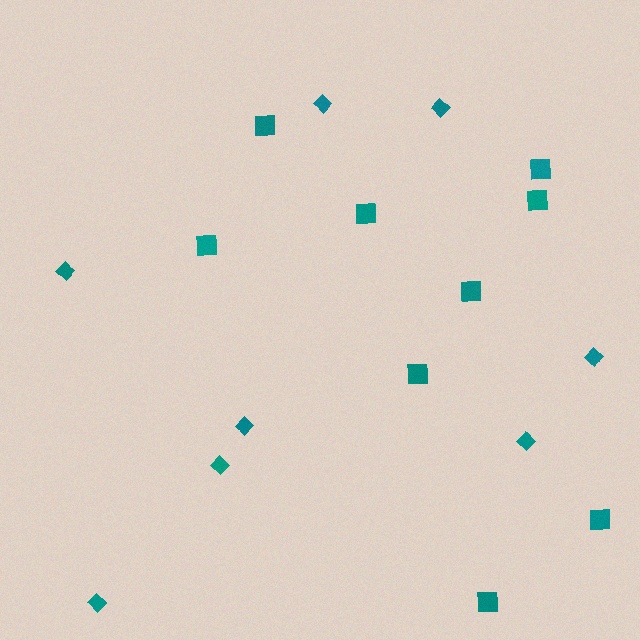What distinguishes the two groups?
There are 2 groups: one group of squares (9) and one group of diamonds (8).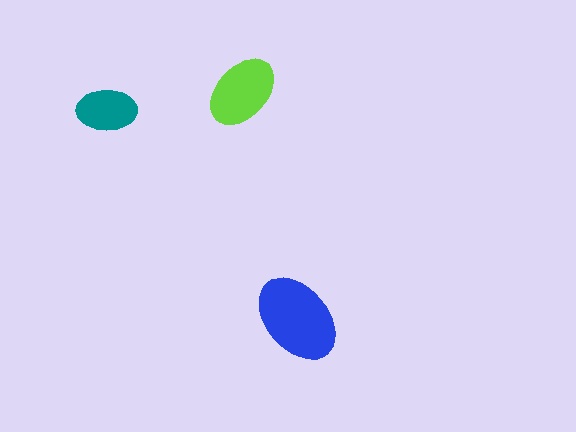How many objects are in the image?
There are 3 objects in the image.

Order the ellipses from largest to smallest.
the blue one, the lime one, the teal one.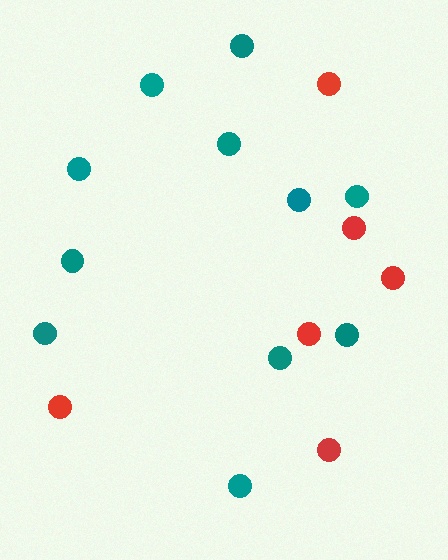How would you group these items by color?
There are 2 groups: one group of teal circles (11) and one group of red circles (6).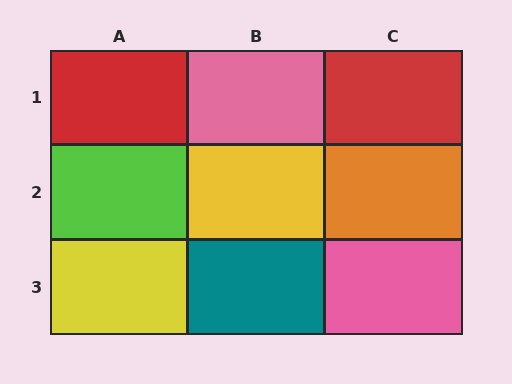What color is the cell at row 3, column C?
Pink.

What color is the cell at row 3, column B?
Teal.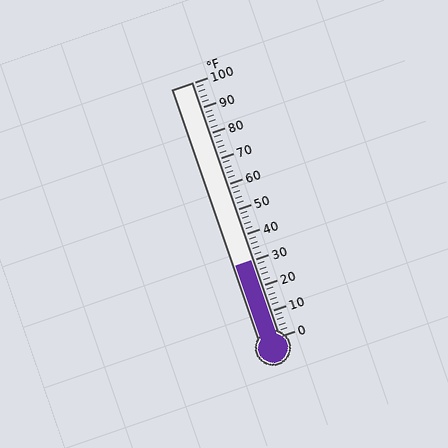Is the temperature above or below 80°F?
The temperature is below 80°F.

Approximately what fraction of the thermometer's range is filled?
The thermometer is filled to approximately 30% of its range.